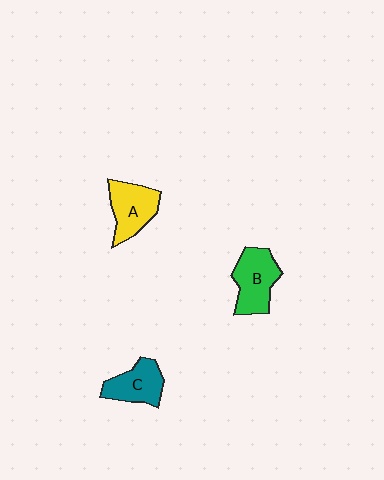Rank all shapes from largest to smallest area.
From largest to smallest: B (green), A (yellow), C (teal).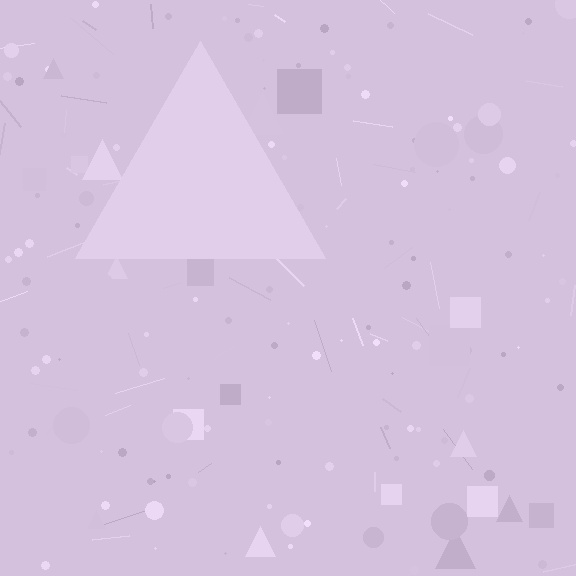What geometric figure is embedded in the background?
A triangle is embedded in the background.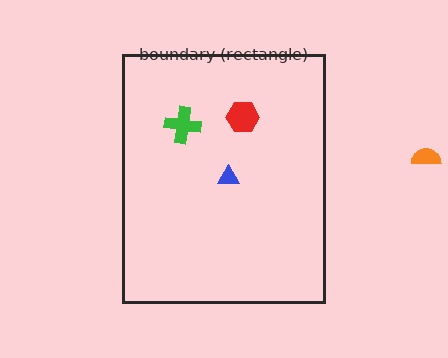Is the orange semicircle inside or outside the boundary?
Outside.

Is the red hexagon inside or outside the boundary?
Inside.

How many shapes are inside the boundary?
3 inside, 1 outside.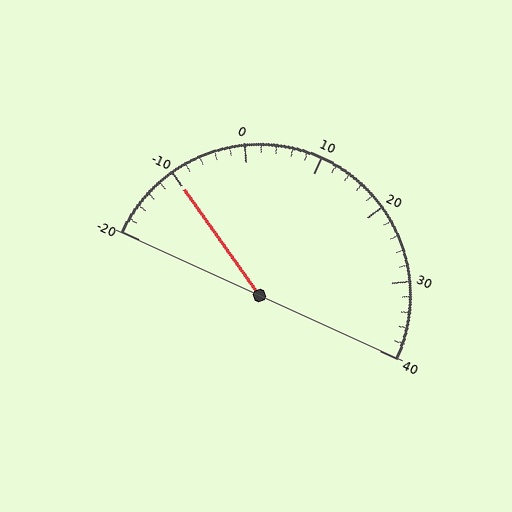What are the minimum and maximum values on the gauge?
The gauge ranges from -20 to 40.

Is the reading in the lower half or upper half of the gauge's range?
The reading is in the lower half of the range (-20 to 40).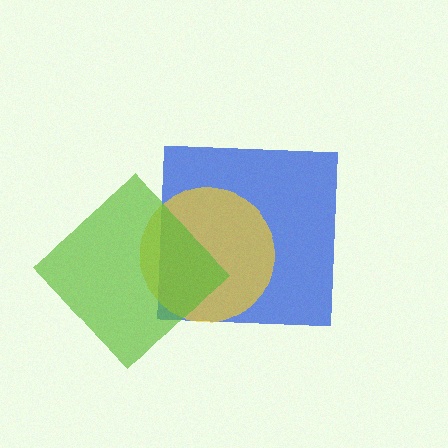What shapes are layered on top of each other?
The layered shapes are: a blue square, a yellow circle, a lime diamond.